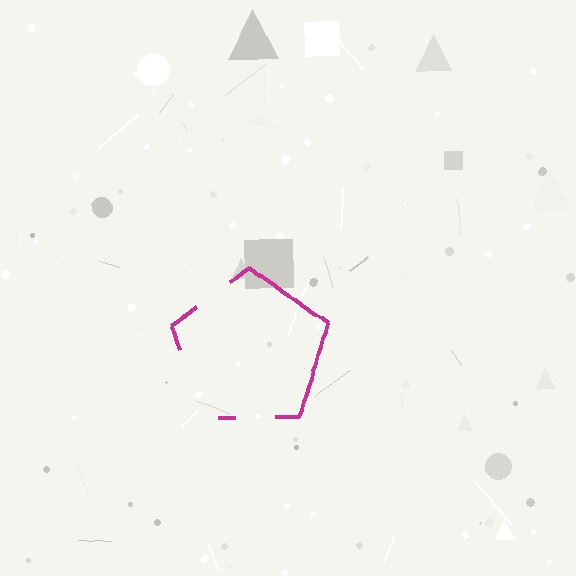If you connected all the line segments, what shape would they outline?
They would outline a pentagon.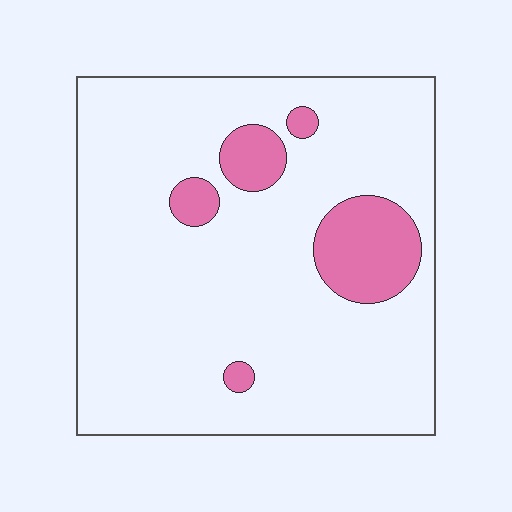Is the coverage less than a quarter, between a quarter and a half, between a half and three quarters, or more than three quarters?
Less than a quarter.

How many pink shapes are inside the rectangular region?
5.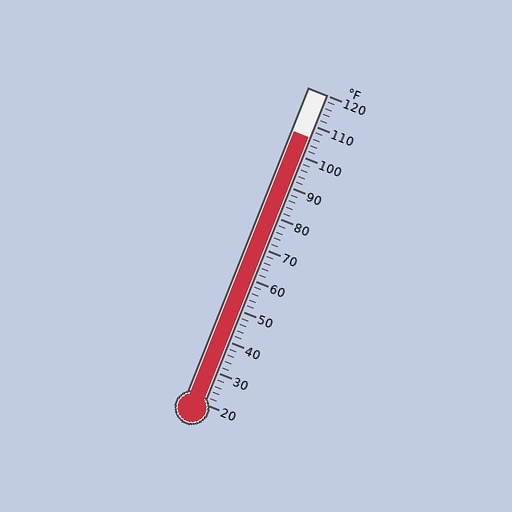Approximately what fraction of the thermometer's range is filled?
The thermometer is filled to approximately 85% of its range.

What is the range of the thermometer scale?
The thermometer scale ranges from 20°F to 120°F.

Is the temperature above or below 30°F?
The temperature is above 30°F.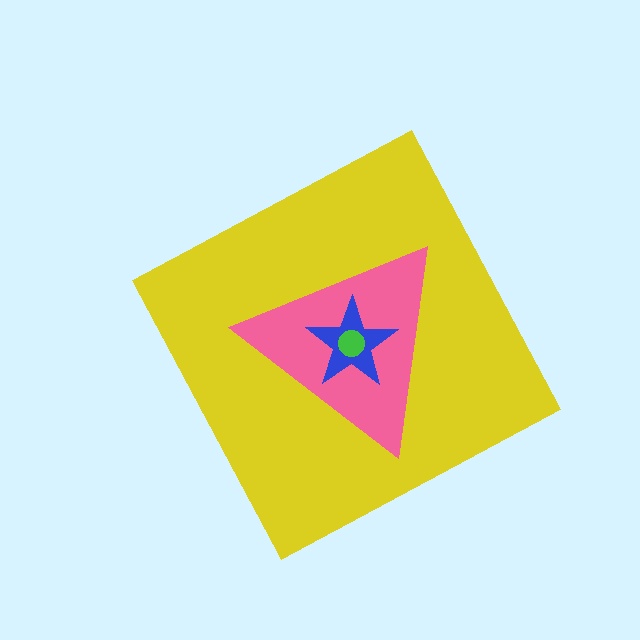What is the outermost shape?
The yellow diamond.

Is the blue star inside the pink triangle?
Yes.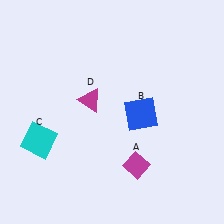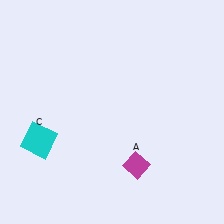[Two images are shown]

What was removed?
The magenta triangle (D), the blue square (B) were removed in Image 2.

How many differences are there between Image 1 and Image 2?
There are 2 differences between the two images.